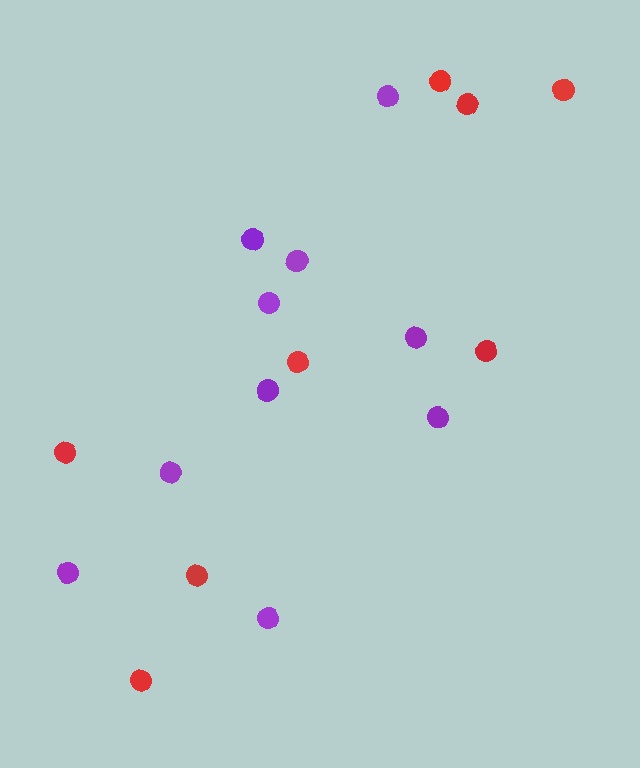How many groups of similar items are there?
There are 2 groups: one group of red circles (8) and one group of purple circles (10).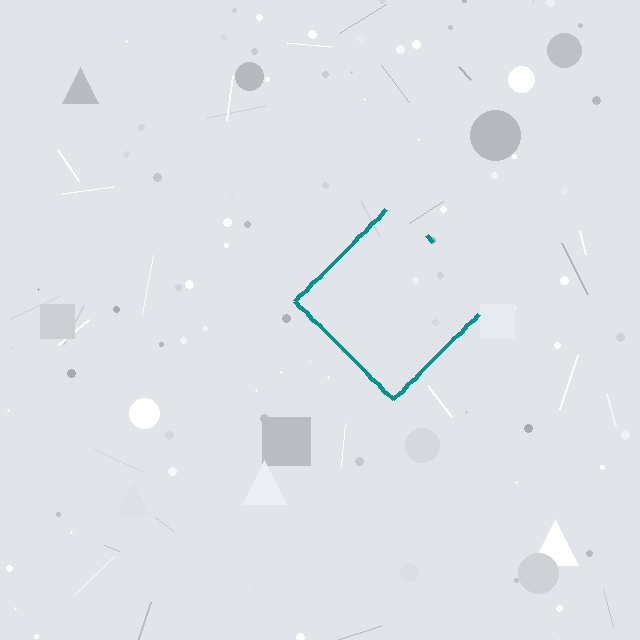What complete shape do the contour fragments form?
The contour fragments form a diamond.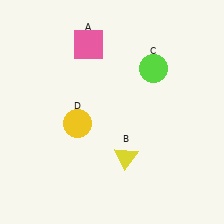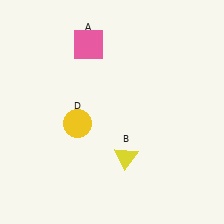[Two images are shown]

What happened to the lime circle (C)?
The lime circle (C) was removed in Image 2. It was in the top-right area of Image 1.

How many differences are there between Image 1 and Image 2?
There is 1 difference between the two images.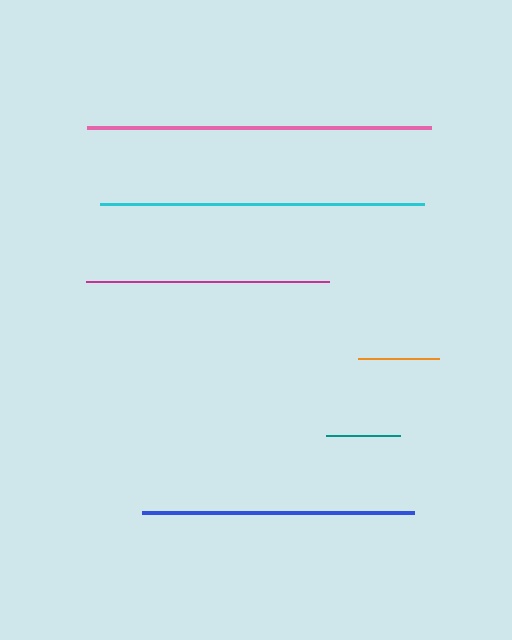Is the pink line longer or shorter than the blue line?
The pink line is longer than the blue line.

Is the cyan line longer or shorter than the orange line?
The cyan line is longer than the orange line.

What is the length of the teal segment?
The teal segment is approximately 74 pixels long.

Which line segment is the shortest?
The teal line is the shortest at approximately 74 pixels.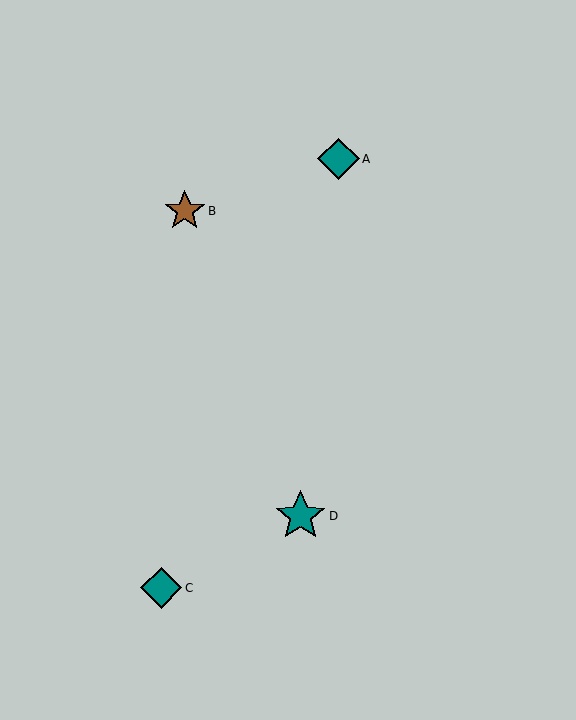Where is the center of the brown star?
The center of the brown star is at (185, 211).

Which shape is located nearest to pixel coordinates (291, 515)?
The teal star (labeled D) at (301, 516) is nearest to that location.